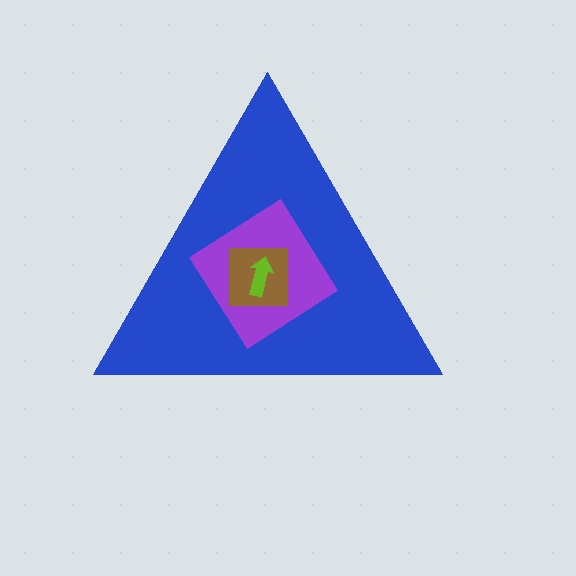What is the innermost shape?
The lime arrow.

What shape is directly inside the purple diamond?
The brown square.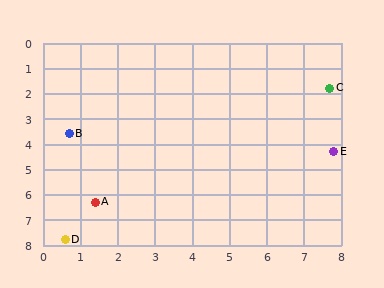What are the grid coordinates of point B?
Point B is at approximately (0.7, 3.6).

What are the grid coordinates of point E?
Point E is at approximately (7.8, 4.3).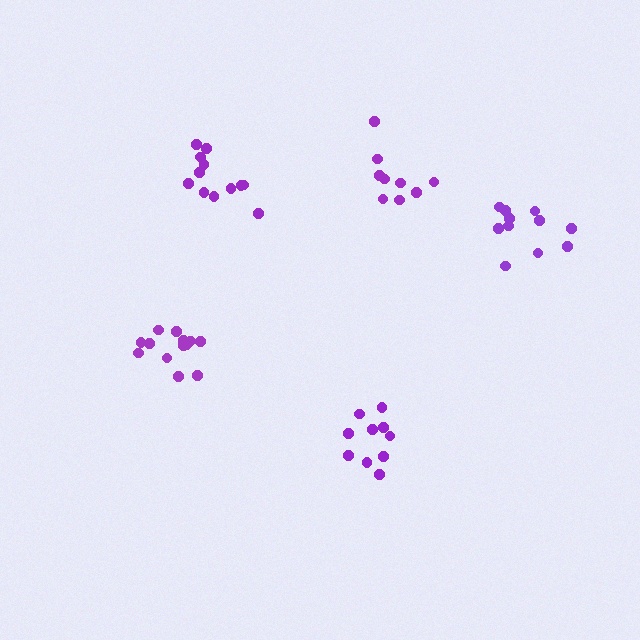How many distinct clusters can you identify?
There are 5 distinct clusters.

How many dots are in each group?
Group 1: 10 dots, Group 2: 13 dots, Group 3: 12 dots, Group 4: 9 dots, Group 5: 11 dots (55 total).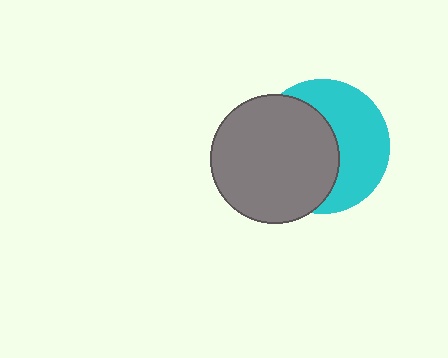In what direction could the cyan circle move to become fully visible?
The cyan circle could move right. That would shift it out from behind the gray circle entirely.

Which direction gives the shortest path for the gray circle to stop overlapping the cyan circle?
Moving left gives the shortest separation.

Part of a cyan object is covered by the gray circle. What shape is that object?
It is a circle.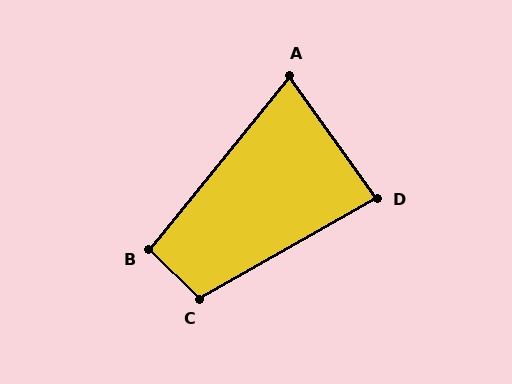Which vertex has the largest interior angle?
C, at approximately 106 degrees.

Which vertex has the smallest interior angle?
A, at approximately 74 degrees.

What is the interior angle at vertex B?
Approximately 96 degrees (obtuse).